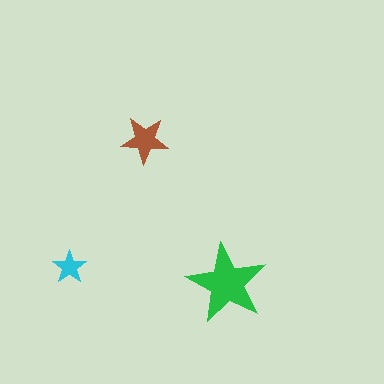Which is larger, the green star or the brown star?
The green one.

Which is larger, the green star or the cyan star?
The green one.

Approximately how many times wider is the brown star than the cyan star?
About 1.5 times wider.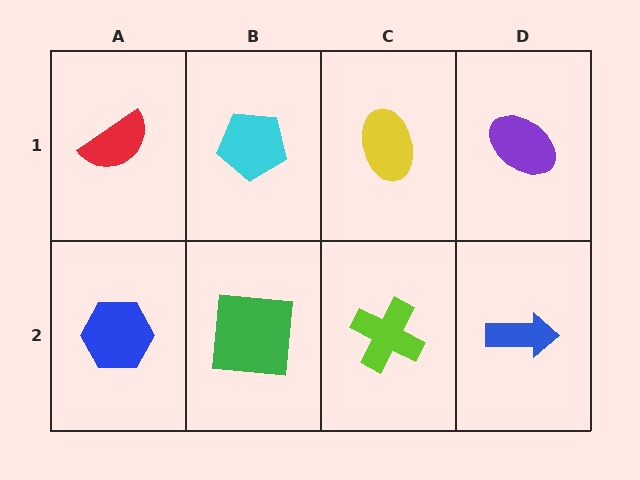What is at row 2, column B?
A green square.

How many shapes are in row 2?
4 shapes.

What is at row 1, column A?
A red semicircle.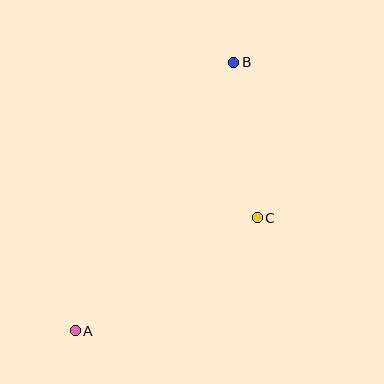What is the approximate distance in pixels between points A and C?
The distance between A and C is approximately 214 pixels.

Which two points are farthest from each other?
Points A and B are farthest from each other.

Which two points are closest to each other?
Points B and C are closest to each other.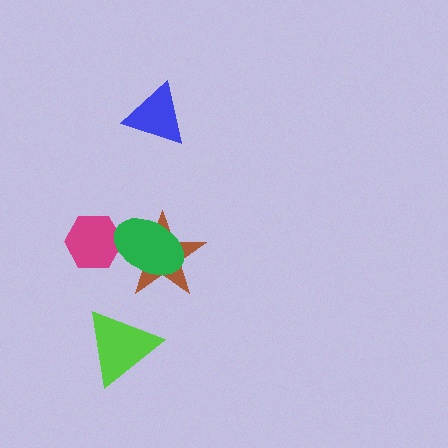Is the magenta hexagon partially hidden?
Yes, it is partially covered by another shape.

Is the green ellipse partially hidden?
No, no other shape covers it.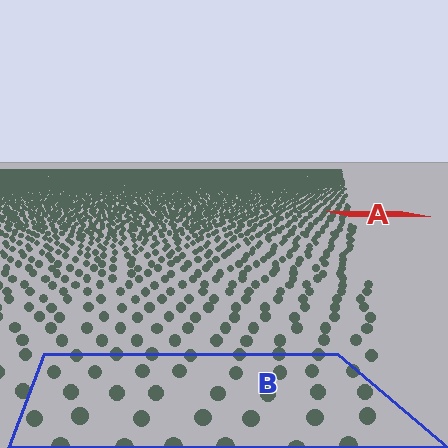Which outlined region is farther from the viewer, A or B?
Region A is farther from the viewer — the texture elements inside it appear smaller and more densely packed.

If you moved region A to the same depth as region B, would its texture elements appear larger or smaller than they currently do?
They would appear larger. At a closer depth, the same texture elements are projected at a bigger on-screen size.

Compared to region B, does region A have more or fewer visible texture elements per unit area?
Region A has more texture elements per unit area — they are packed more densely because it is farther away.